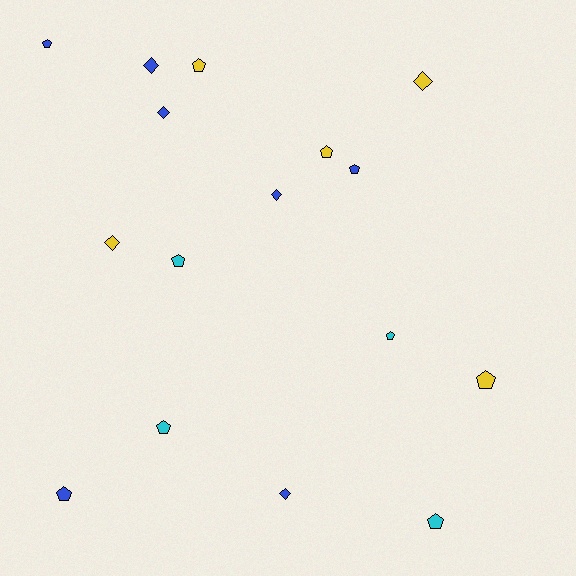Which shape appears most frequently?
Pentagon, with 10 objects.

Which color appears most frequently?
Blue, with 7 objects.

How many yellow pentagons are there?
There are 3 yellow pentagons.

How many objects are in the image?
There are 16 objects.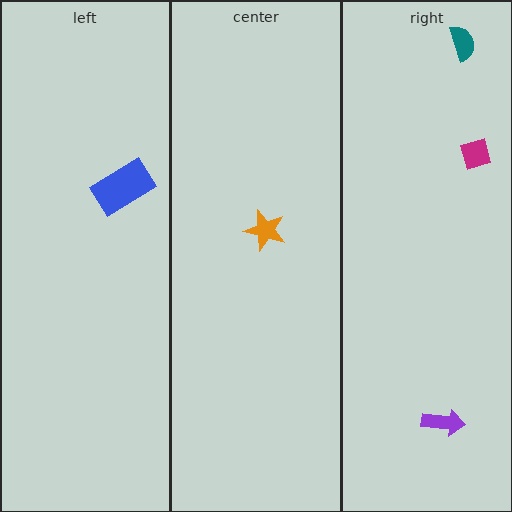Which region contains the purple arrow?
The right region.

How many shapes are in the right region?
3.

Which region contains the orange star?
The center region.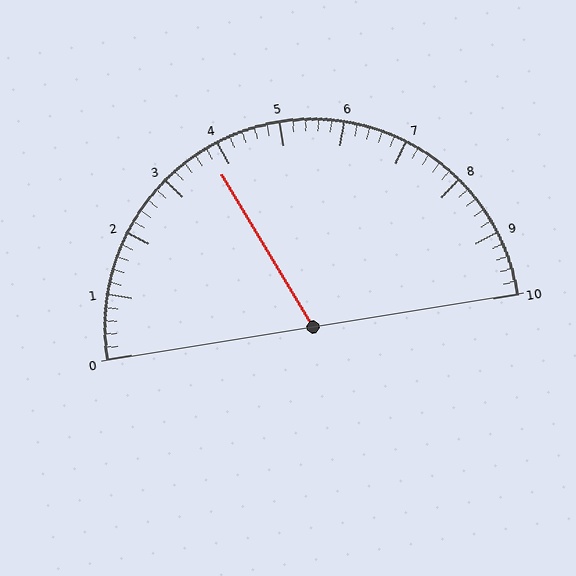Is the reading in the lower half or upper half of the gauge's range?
The reading is in the lower half of the range (0 to 10).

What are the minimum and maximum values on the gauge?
The gauge ranges from 0 to 10.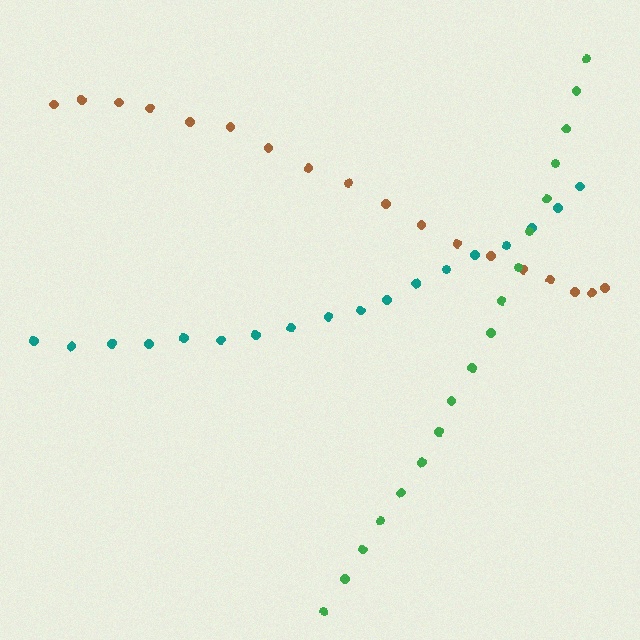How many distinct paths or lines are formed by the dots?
There are 3 distinct paths.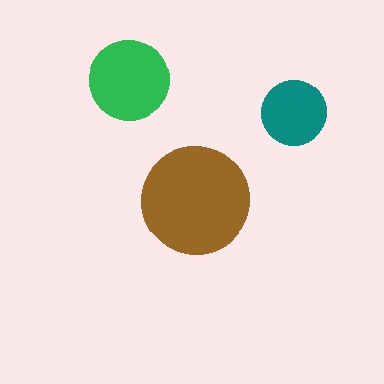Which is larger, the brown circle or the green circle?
The brown one.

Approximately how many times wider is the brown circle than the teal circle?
About 1.5 times wider.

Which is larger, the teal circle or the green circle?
The green one.